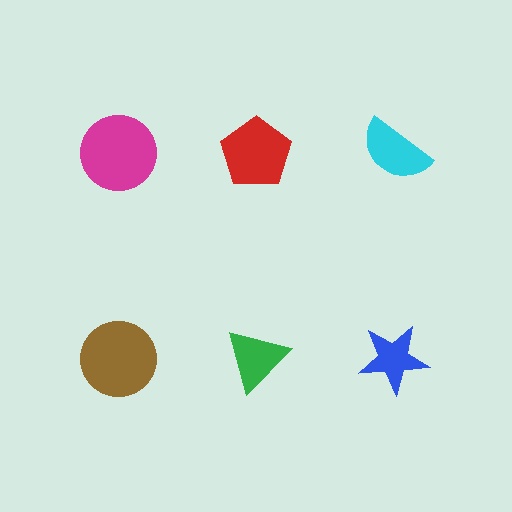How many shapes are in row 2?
3 shapes.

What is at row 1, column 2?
A red pentagon.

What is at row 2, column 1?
A brown circle.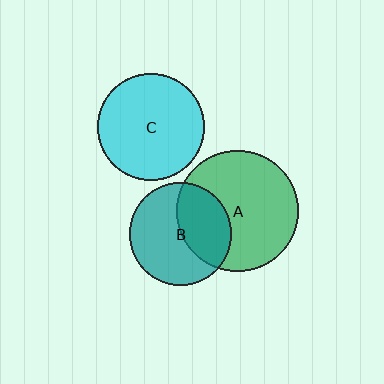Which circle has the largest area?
Circle A (green).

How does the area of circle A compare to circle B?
Approximately 1.4 times.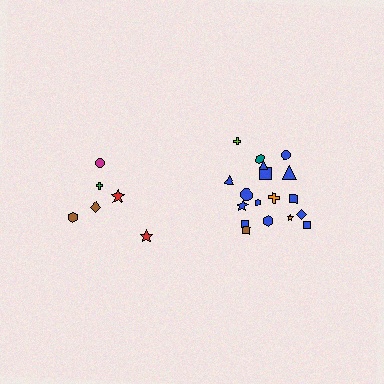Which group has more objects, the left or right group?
The right group.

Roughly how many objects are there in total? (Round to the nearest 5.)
Roughly 25 objects in total.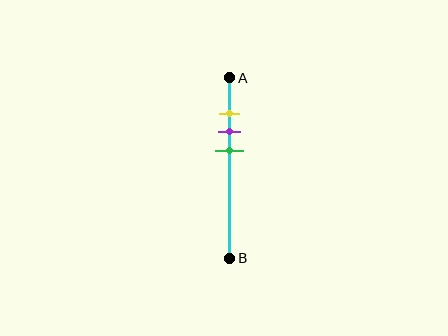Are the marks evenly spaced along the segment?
Yes, the marks are approximately evenly spaced.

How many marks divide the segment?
There are 3 marks dividing the segment.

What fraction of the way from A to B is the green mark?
The green mark is approximately 40% (0.4) of the way from A to B.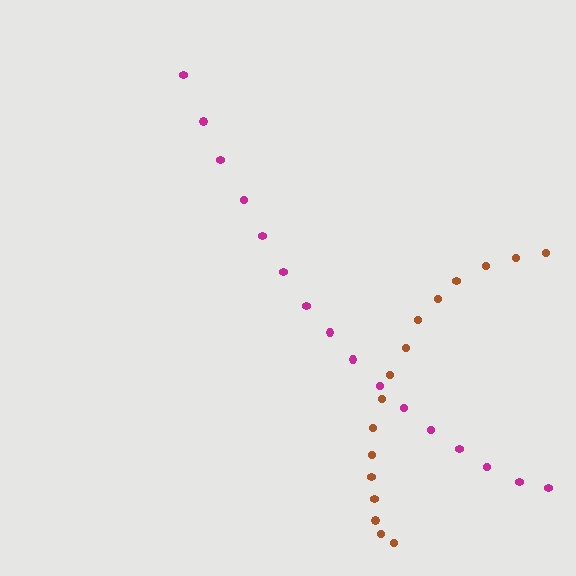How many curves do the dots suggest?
There are 2 distinct paths.